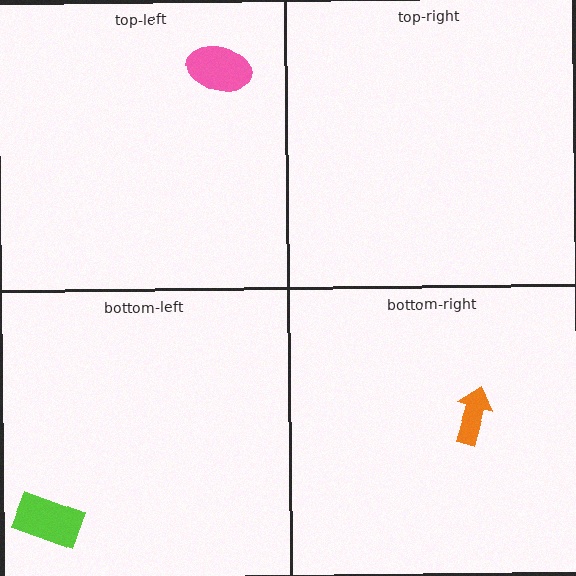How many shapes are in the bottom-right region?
1.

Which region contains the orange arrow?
The bottom-right region.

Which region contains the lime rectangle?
The bottom-left region.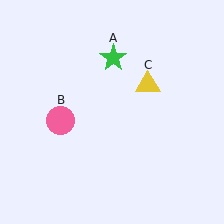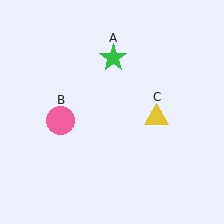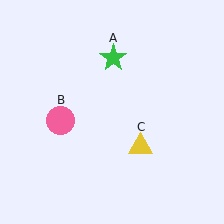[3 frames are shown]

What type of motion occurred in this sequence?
The yellow triangle (object C) rotated clockwise around the center of the scene.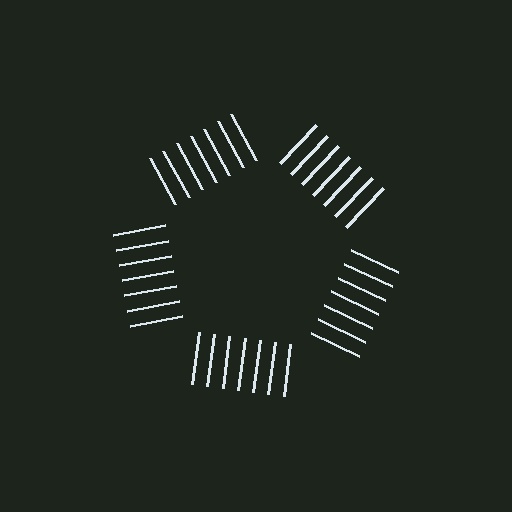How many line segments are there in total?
35 — 7 along each of the 5 edges.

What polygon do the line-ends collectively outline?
An illusory pentagon — the line segments terminate on its edges but no continuous stroke is drawn.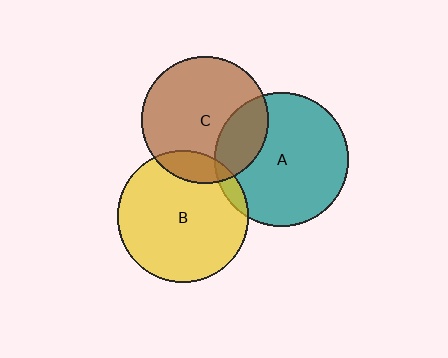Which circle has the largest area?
Circle A (teal).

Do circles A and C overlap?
Yes.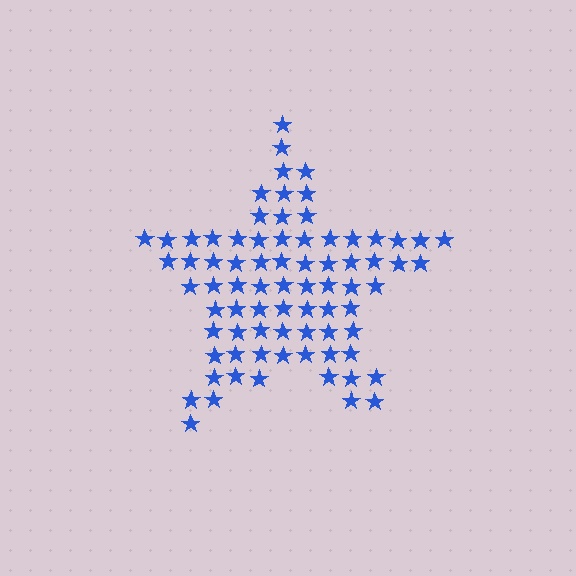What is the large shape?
The large shape is a star.